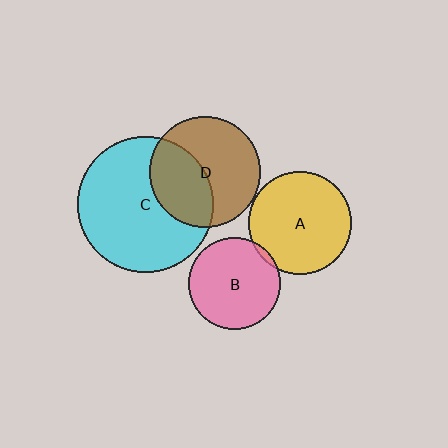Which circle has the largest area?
Circle C (cyan).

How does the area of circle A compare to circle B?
Approximately 1.2 times.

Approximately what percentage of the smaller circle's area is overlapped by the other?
Approximately 5%.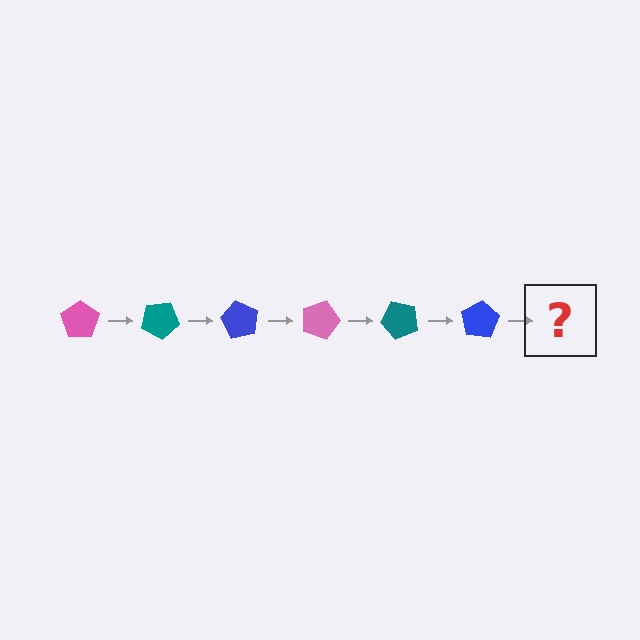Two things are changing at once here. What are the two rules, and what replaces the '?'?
The two rules are that it rotates 30 degrees each step and the color cycles through pink, teal, and blue. The '?' should be a pink pentagon, rotated 180 degrees from the start.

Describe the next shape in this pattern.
It should be a pink pentagon, rotated 180 degrees from the start.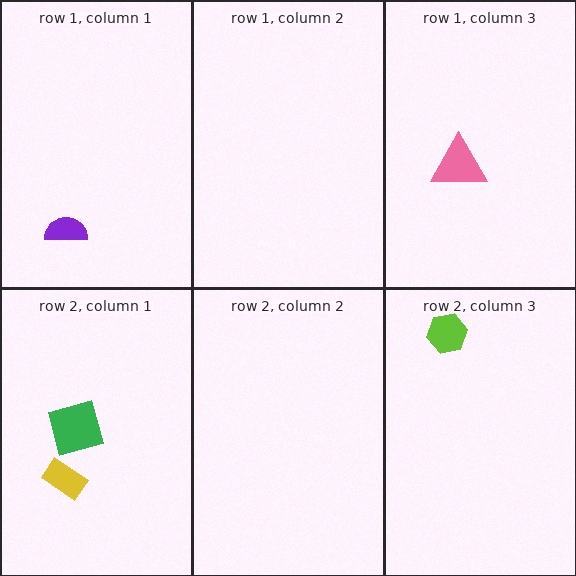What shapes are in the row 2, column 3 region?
The lime hexagon.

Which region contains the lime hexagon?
The row 2, column 3 region.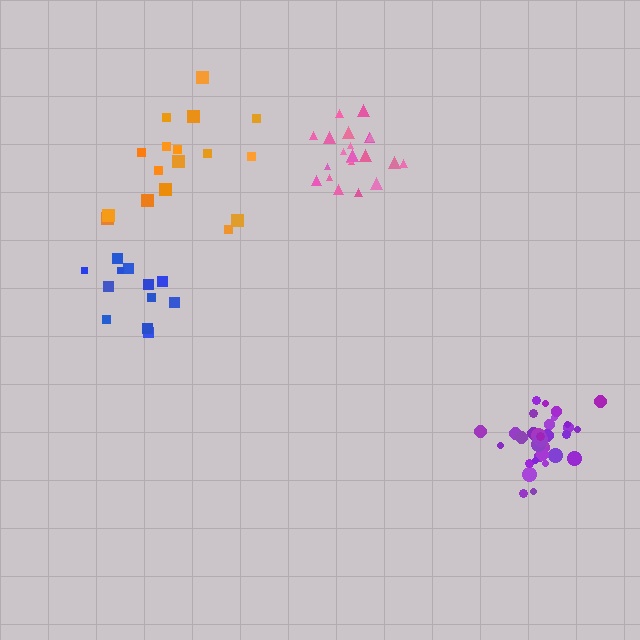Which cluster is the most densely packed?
Purple.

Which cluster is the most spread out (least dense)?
Orange.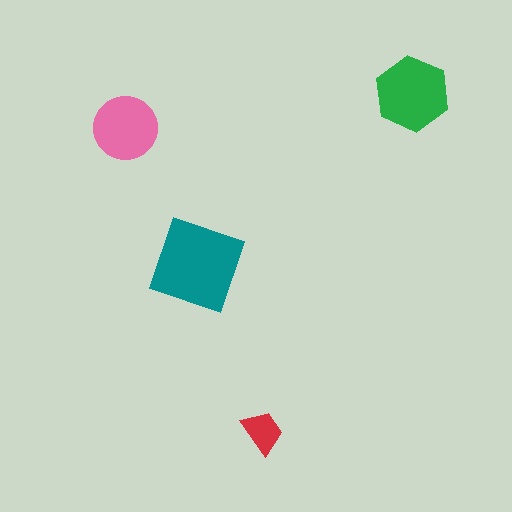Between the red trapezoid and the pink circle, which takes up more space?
The pink circle.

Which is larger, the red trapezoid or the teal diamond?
The teal diamond.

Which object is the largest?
The teal diamond.